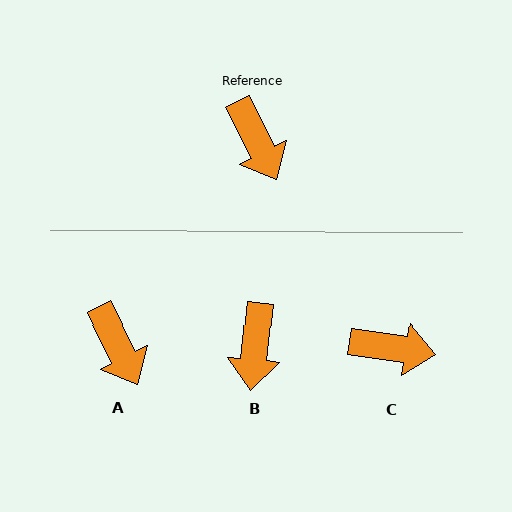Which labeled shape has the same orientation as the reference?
A.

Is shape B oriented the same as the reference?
No, it is off by about 32 degrees.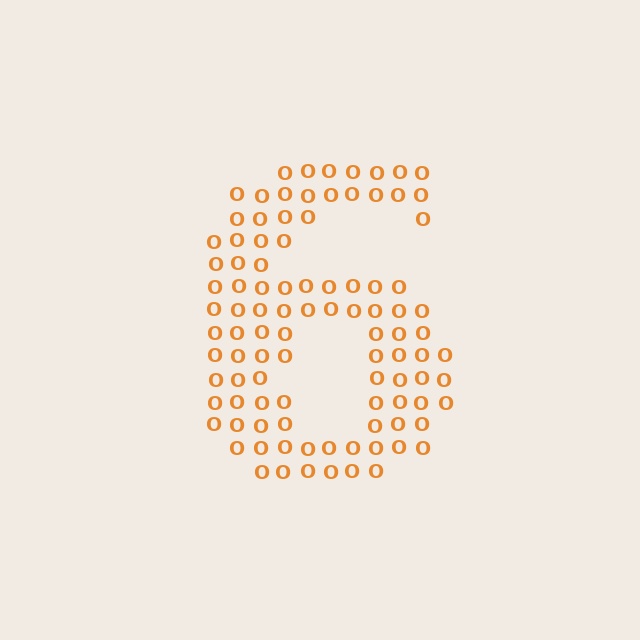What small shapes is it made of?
It is made of small letter O's.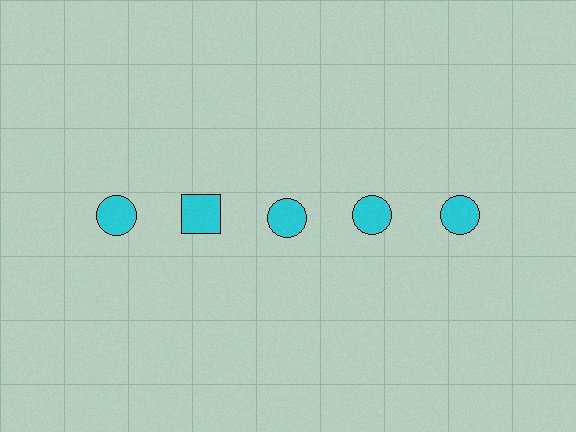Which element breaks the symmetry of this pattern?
The cyan square in the top row, second from left column breaks the symmetry. All other shapes are cyan circles.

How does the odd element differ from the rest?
It has a different shape: square instead of circle.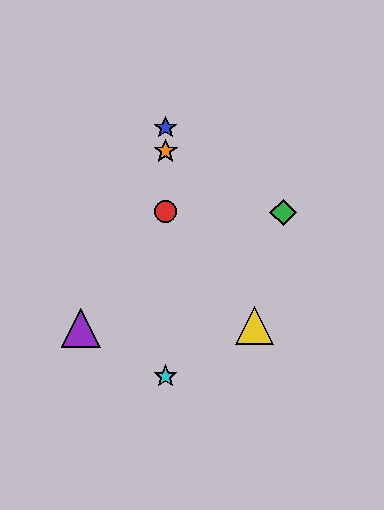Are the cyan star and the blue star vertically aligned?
Yes, both are at x≈166.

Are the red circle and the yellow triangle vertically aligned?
No, the red circle is at x≈166 and the yellow triangle is at x≈254.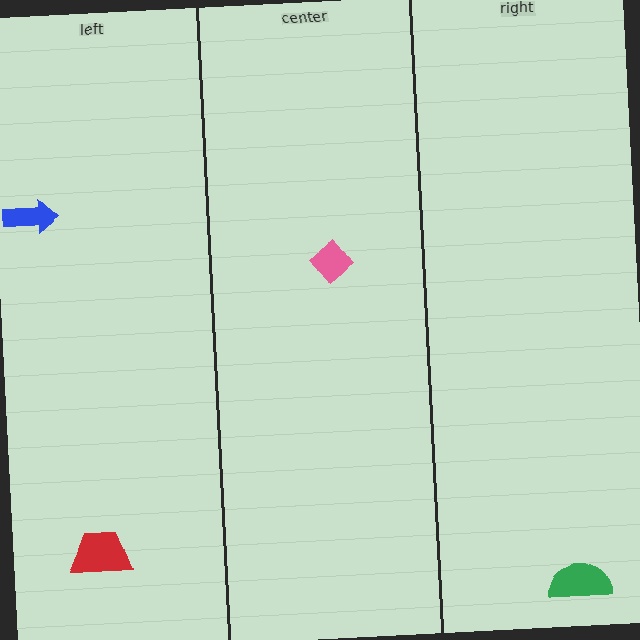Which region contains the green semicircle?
The right region.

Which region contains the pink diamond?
The center region.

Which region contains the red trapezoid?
The left region.